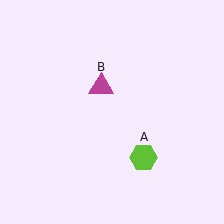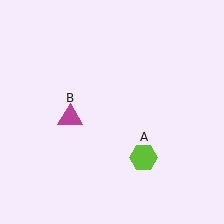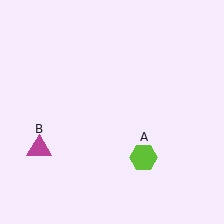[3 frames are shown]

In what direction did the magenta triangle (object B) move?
The magenta triangle (object B) moved down and to the left.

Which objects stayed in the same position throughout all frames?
Lime hexagon (object A) remained stationary.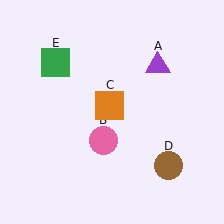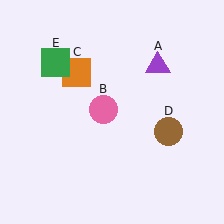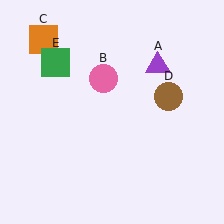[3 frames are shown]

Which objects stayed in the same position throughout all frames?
Purple triangle (object A) and green square (object E) remained stationary.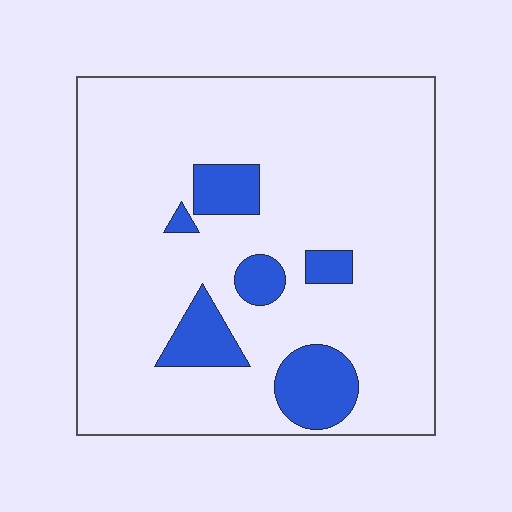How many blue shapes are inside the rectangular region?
6.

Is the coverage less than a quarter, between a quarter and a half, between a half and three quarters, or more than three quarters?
Less than a quarter.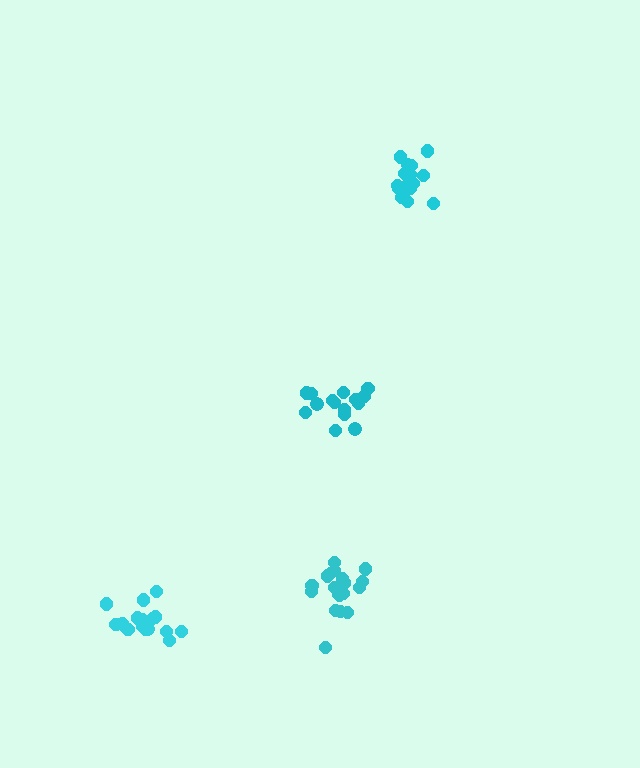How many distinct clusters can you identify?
There are 4 distinct clusters.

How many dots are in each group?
Group 1: 16 dots, Group 2: 15 dots, Group 3: 19 dots, Group 4: 15 dots (65 total).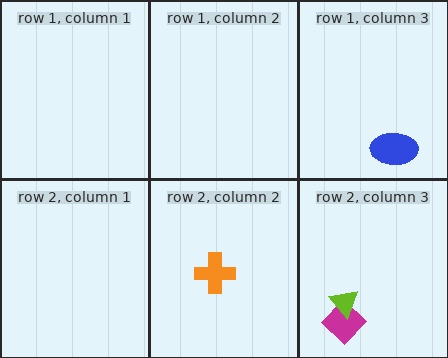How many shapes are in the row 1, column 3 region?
1.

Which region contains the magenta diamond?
The row 2, column 3 region.